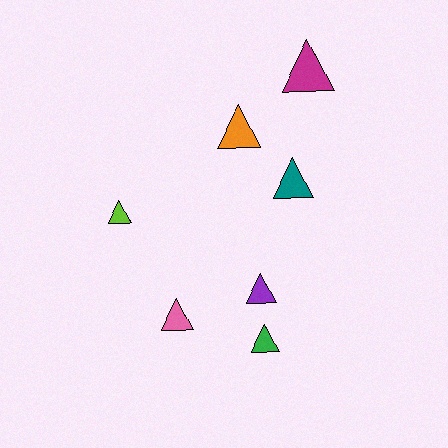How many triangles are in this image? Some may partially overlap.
There are 7 triangles.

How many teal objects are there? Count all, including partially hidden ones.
There is 1 teal object.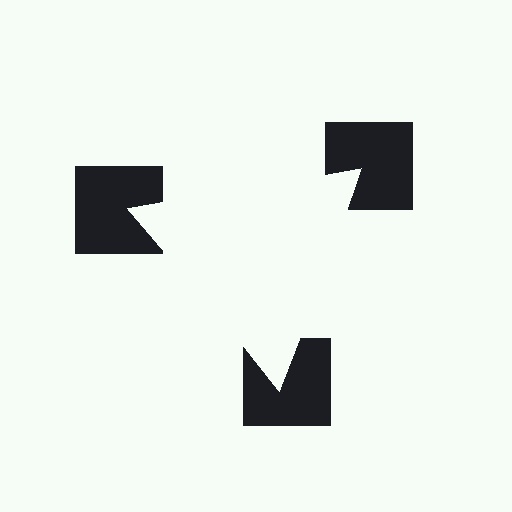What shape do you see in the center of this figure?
An illusory triangle — its edges are inferred from the aligned wedge cuts in the notched squares, not physically drawn.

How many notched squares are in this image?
There are 3 — one at each vertex of the illusory triangle.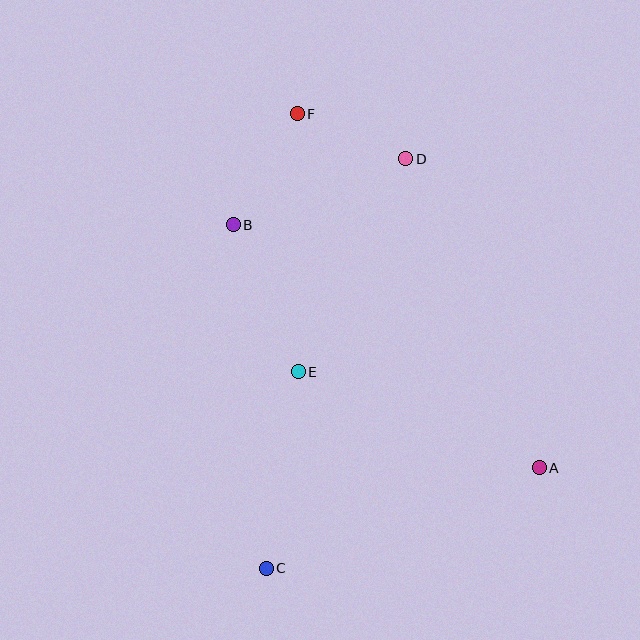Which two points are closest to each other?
Points D and F are closest to each other.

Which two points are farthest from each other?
Points C and F are farthest from each other.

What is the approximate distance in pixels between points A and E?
The distance between A and E is approximately 259 pixels.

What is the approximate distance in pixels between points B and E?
The distance between B and E is approximately 161 pixels.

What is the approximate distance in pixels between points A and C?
The distance between A and C is approximately 291 pixels.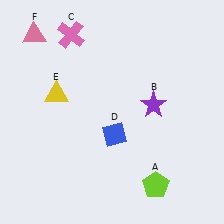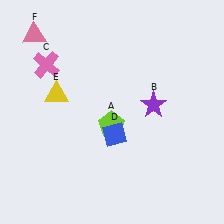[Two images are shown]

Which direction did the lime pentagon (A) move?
The lime pentagon (A) moved up.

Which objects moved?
The objects that moved are: the lime pentagon (A), the pink cross (C).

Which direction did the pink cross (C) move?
The pink cross (C) moved down.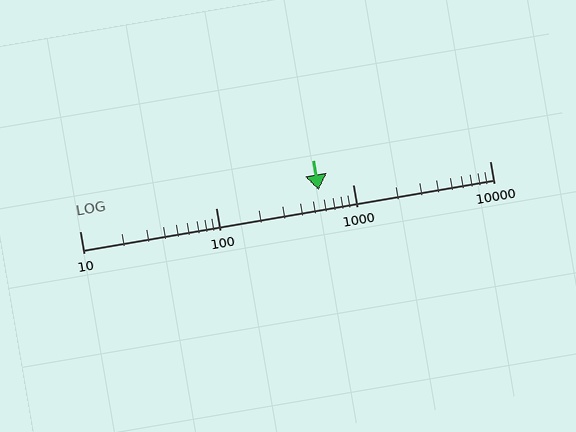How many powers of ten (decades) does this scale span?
The scale spans 3 decades, from 10 to 10000.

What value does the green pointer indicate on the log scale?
The pointer indicates approximately 560.